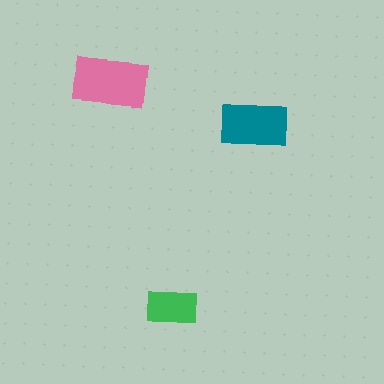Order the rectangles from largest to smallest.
the pink one, the teal one, the green one.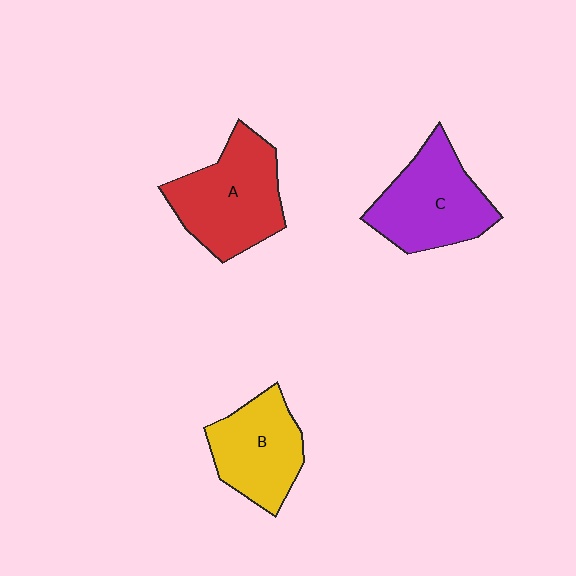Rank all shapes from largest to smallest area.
From largest to smallest: A (red), C (purple), B (yellow).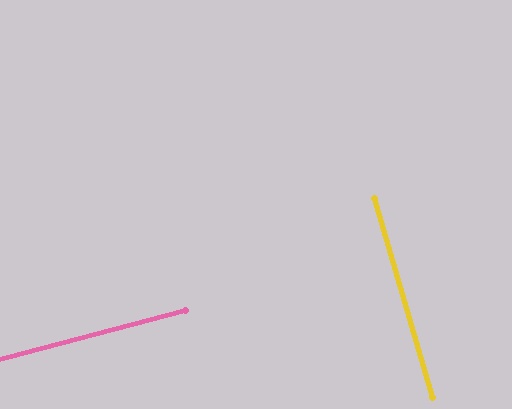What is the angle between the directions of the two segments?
Approximately 89 degrees.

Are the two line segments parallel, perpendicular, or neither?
Perpendicular — they meet at approximately 89°.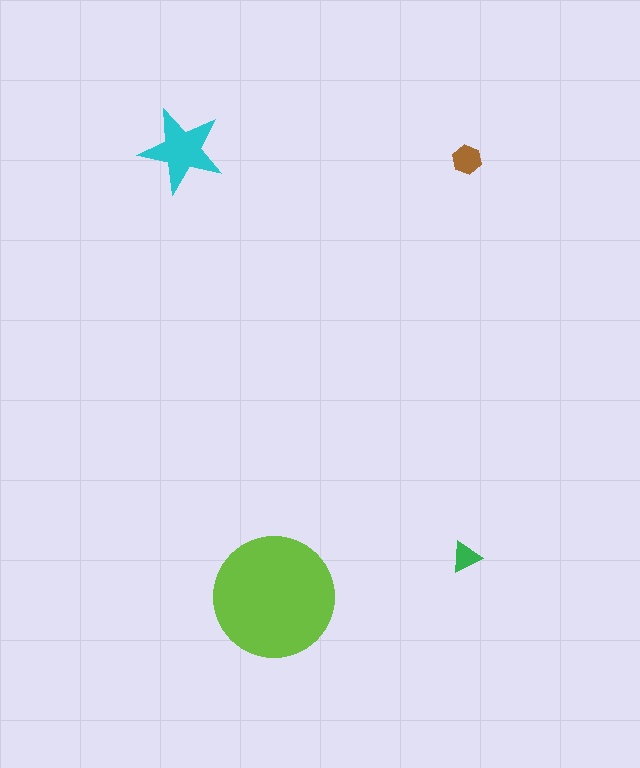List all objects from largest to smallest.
The lime circle, the cyan star, the brown hexagon, the green triangle.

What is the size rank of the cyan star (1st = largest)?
2nd.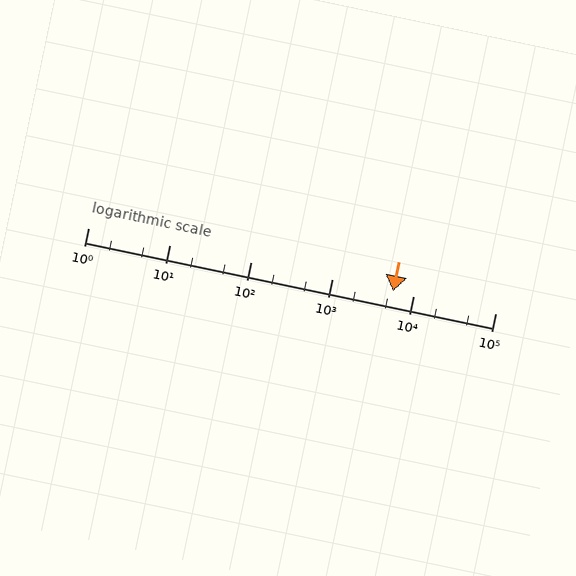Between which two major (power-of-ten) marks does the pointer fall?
The pointer is between 1000 and 10000.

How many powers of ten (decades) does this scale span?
The scale spans 5 decades, from 1 to 100000.